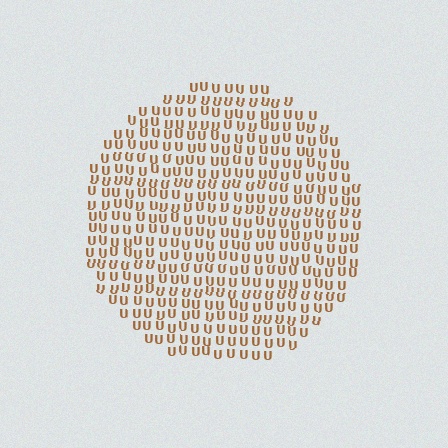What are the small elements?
The small elements are letter U's.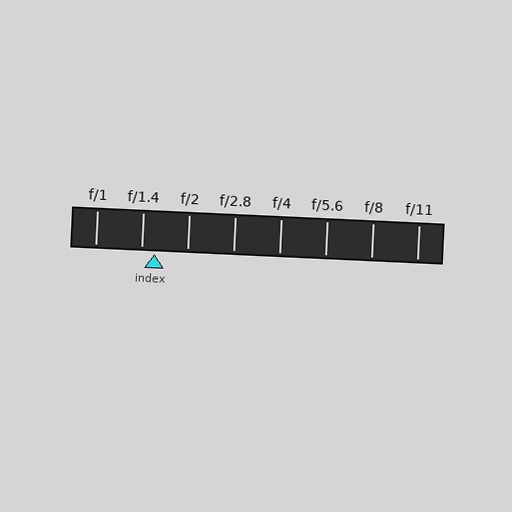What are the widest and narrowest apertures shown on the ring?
The widest aperture shown is f/1 and the narrowest is f/11.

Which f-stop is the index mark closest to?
The index mark is closest to f/1.4.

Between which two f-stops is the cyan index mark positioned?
The index mark is between f/1.4 and f/2.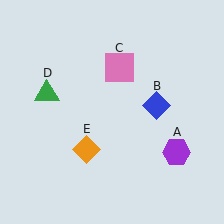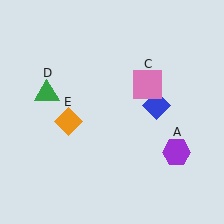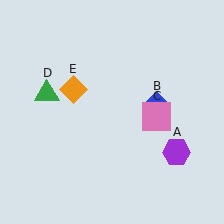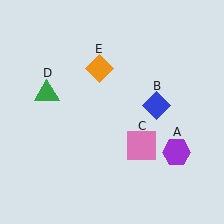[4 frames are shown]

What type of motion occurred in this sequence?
The pink square (object C), orange diamond (object E) rotated clockwise around the center of the scene.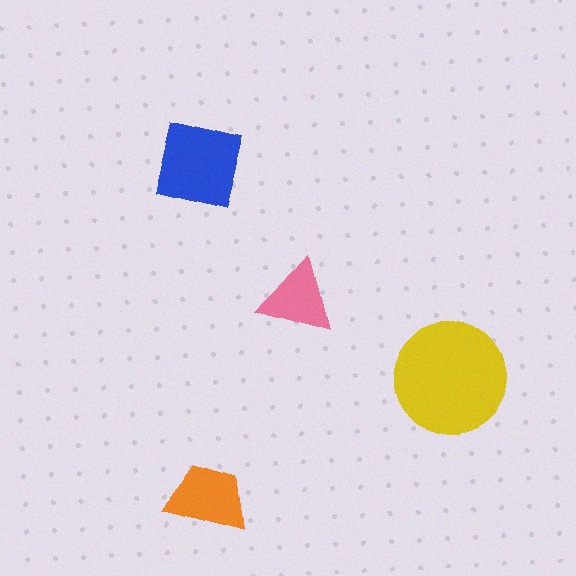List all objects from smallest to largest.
The pink triangle, the orange trapezoid, the blue square, the yellow circle.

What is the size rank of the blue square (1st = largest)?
2nd.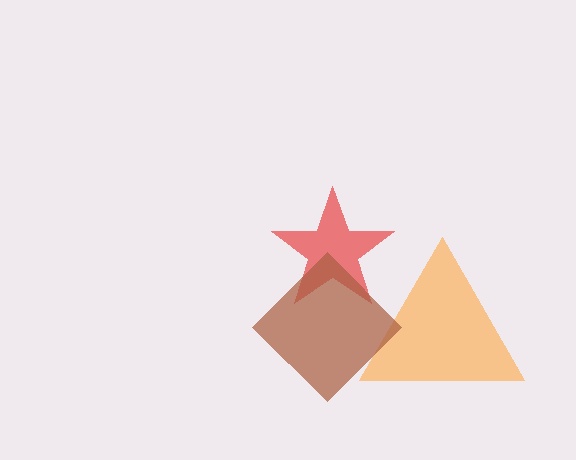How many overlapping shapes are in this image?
There are 3 overlapping shapes in the image.